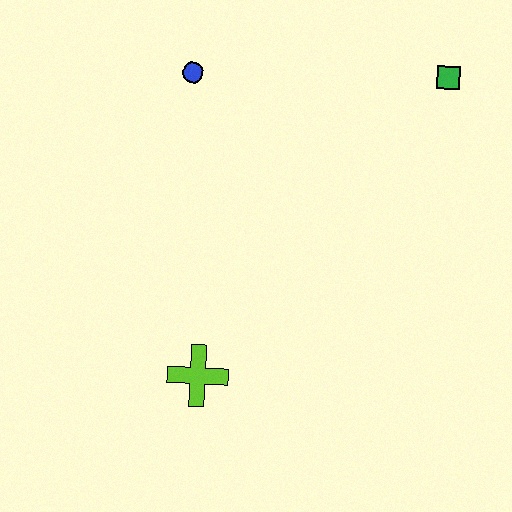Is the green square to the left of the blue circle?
No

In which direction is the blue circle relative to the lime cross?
The blue circle is above the lime cross.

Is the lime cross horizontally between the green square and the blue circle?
Yes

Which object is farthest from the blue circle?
The lime cross is farthest from the blue circle.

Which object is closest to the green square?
The blue circle is closest to the green square.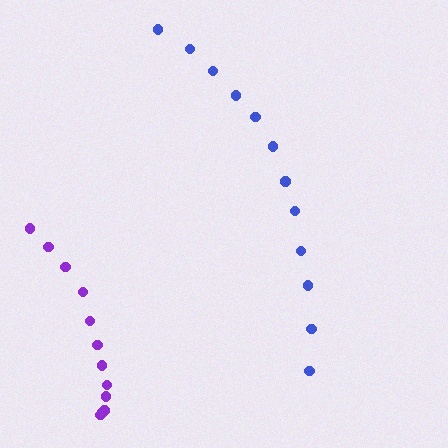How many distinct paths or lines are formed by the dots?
There are 2 distinct paths.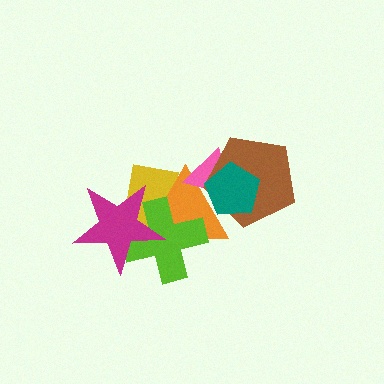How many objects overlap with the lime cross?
3 objects overlap with the lime cross.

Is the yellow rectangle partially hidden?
Yes, it is partially covered by another shape.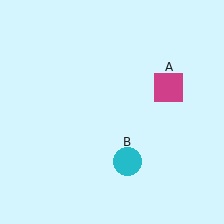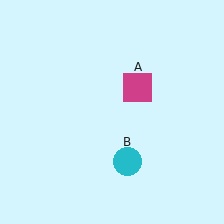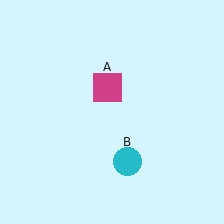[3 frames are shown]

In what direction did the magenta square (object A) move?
The magenta square (object A) moved left.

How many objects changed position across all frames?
1 object changed position: magenta square (object A).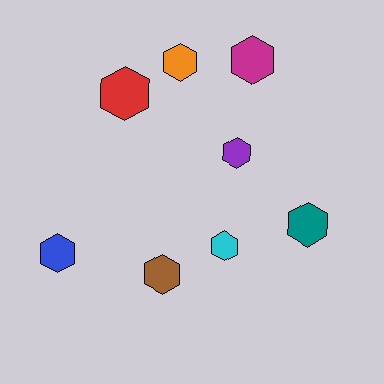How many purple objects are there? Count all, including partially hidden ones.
There is 1 purple object.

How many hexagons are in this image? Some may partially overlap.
There are 8 hexagons.